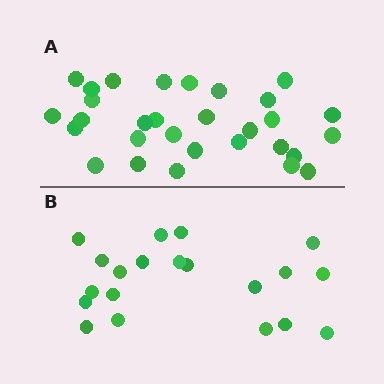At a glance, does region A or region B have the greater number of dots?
Region A (the top region) has more dots.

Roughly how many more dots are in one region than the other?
Region A has roughly 10 or so more dots than region B.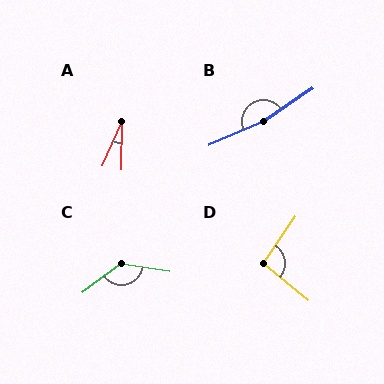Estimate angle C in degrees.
Approximately 135 degrees.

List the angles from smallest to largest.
A (23°), D (95°), C (135°), B (169°).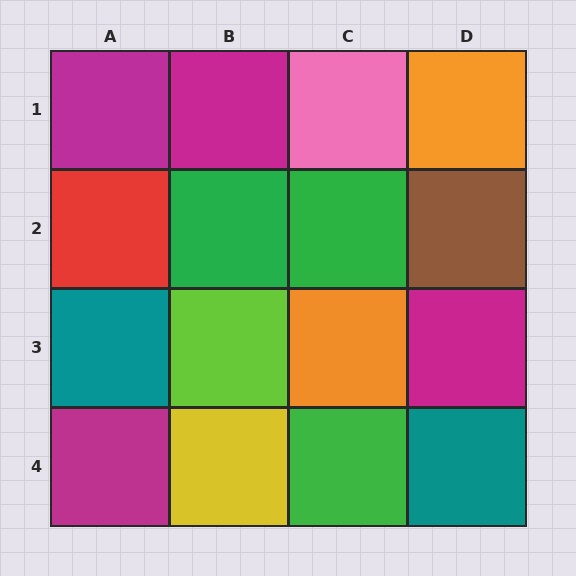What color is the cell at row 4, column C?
Green.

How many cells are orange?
2 cells are orange.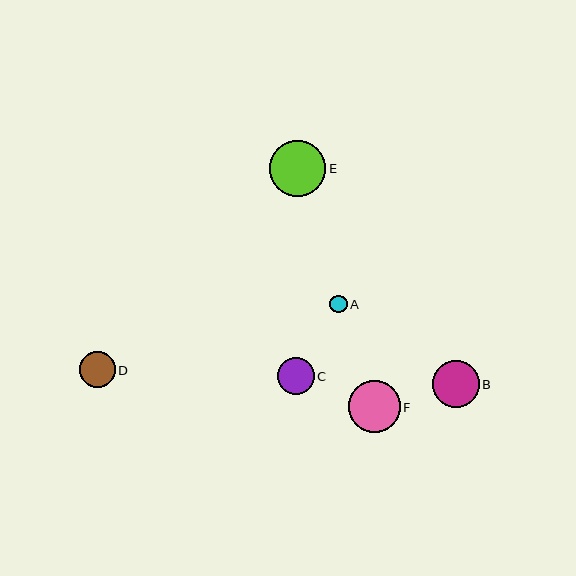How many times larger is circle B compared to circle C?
Circle B is approximately 1.3 times the size of circle C.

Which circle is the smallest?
Circle A is the smallest with a size of approximately 18 pixels.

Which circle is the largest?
Circle E is the largest with a size of approximately 56 pixels.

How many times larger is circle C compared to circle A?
Circle C is approximately 2.1 times the size of circle A.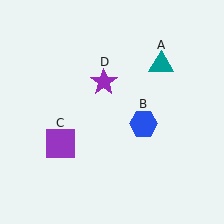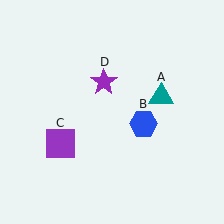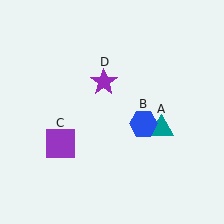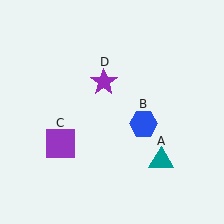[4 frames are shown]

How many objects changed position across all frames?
1 object changed position: teal triangle (object A).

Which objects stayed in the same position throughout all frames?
Blue hexagon (object B) and purple square (object C) and purple star (object D) remained stationary.